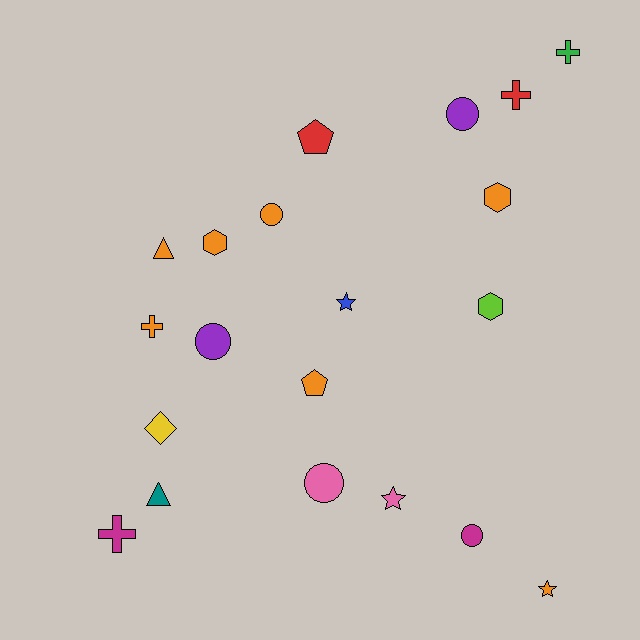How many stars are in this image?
There are 3 stars.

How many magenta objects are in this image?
There are 2 magenta objects.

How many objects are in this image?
There are 20 objects.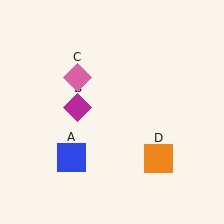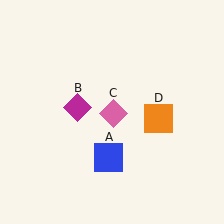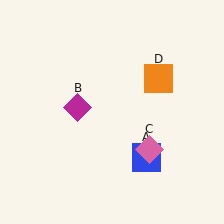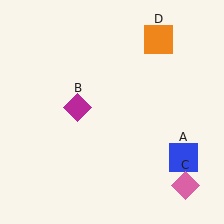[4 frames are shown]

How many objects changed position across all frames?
3 objects changed position: blue square (object A), pink diamond (object C), orange square (object D).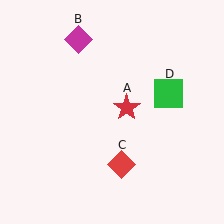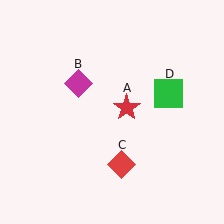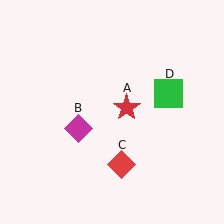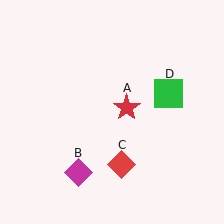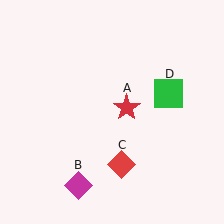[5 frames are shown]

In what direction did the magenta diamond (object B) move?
The magenta diamond (object B) moved down.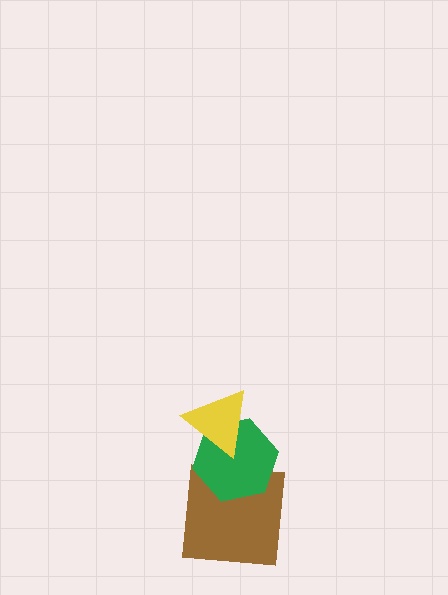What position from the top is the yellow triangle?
The yellow triangle is 1st from the top.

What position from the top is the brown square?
The brown square is 3rd from the top.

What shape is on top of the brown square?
The green hexagon is on top of the brown square.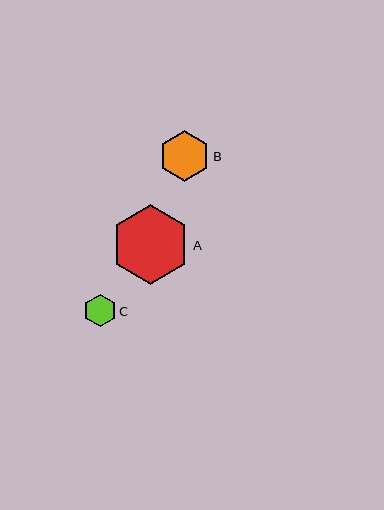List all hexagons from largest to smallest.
From largest to smallest: A, B, C.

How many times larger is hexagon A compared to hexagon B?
Hexagon A is approximately 1.6 times the size of hexagon B.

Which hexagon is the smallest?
Hexagon C is the smallest with a size of approximately 33 pixels.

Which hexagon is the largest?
Hexagon A is the largest with a size of approximately 79 pixels.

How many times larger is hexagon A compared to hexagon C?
Hexagon A is approximately 2.4 times the size of hexagon C.